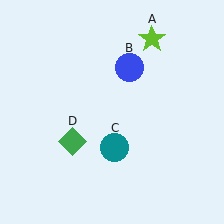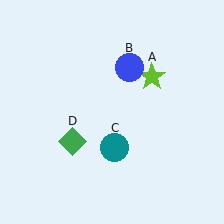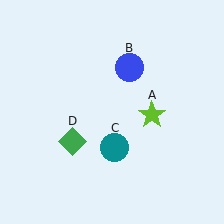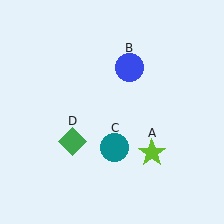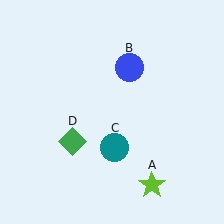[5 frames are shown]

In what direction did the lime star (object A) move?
The lime star (object A) moved down.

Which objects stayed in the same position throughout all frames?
Blue circle (object B) and teal circle (object C) and green diamond (object D) remained stationary.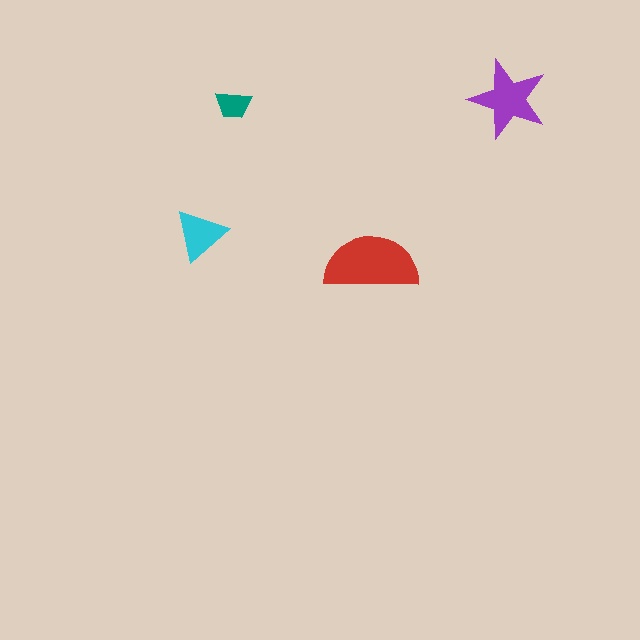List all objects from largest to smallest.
The red semicircle, the purple star, the cyan triangle, the teal trapezoid.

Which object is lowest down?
The red semicircle is bottommost.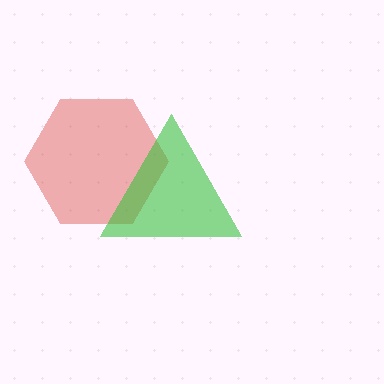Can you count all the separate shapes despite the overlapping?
Yes, there are 2 separate shapes.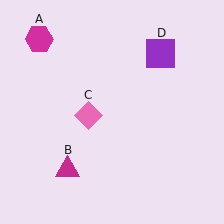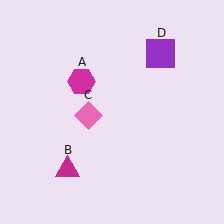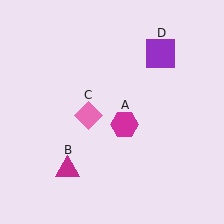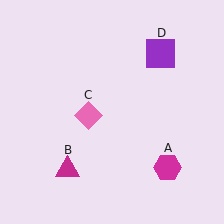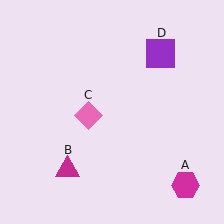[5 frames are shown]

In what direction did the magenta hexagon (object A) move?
The magenta hexagon (object A) moved down and to the right.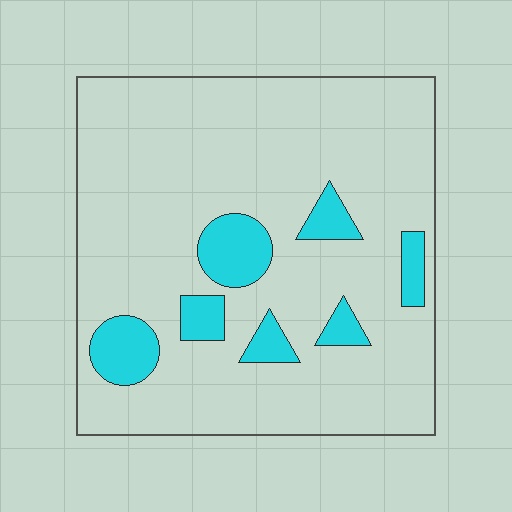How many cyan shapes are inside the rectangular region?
7.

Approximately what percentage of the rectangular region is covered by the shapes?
Approximately 15%.